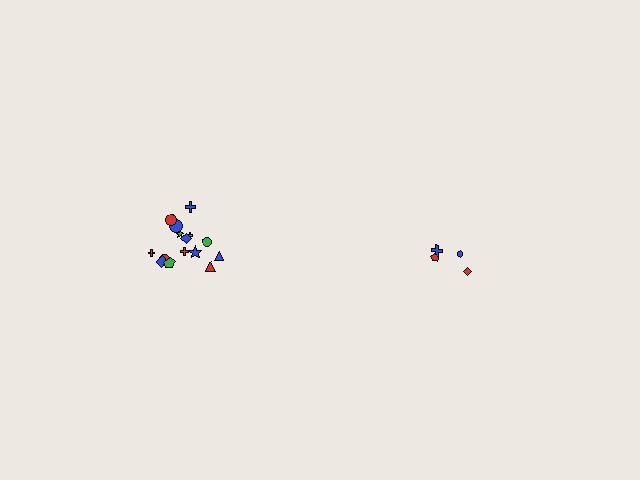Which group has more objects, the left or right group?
The left group.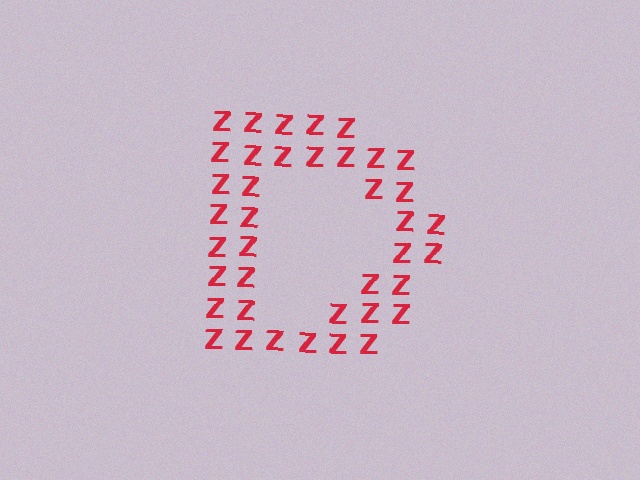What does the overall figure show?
The overall figure shows the letter D.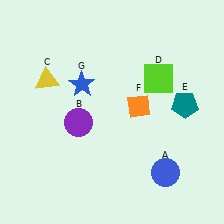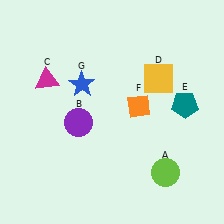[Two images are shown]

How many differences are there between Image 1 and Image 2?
There are 3 differences between the two images.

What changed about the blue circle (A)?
In Image 1, A is blue. In Image 2, it changed to lime.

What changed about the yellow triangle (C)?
In Image 1, C is yellow. In Image 2, it changed to magenta.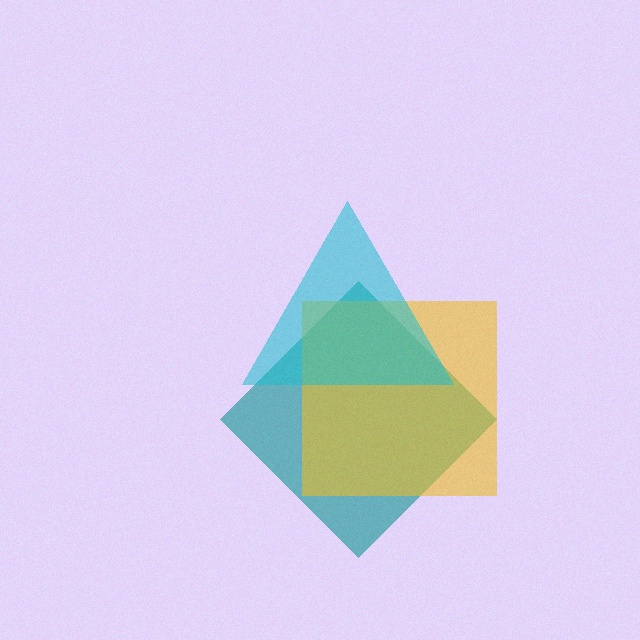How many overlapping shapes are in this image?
There are 3 overlapping shapes in the image.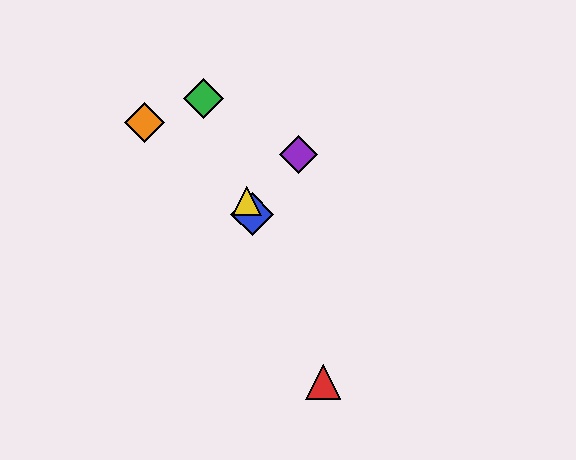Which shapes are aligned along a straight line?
The red triangle, the blue diamond, the green diamond, the yellow triangle are aligned along a straight line.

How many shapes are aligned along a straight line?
4 shapes (the red triangle, the blue diamond, the green diamond, the yellow triangle) are aligned along a straight line.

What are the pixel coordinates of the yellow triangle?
The yellow triangle is at (247, 201).